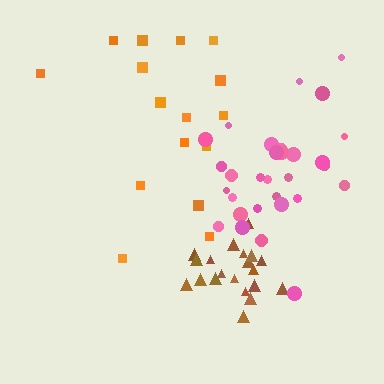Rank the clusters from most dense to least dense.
brown, pink, orange.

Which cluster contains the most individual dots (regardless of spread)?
Pink (30).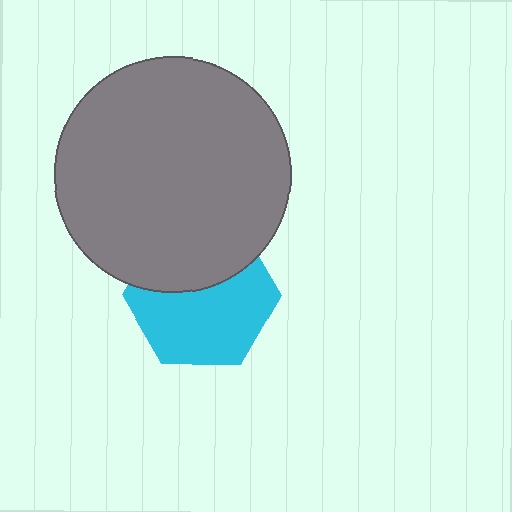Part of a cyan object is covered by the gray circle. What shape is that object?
It is a hexagon.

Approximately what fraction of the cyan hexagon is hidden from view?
Roughly 38% of the cyan hexagon is hidden behind the gray circle.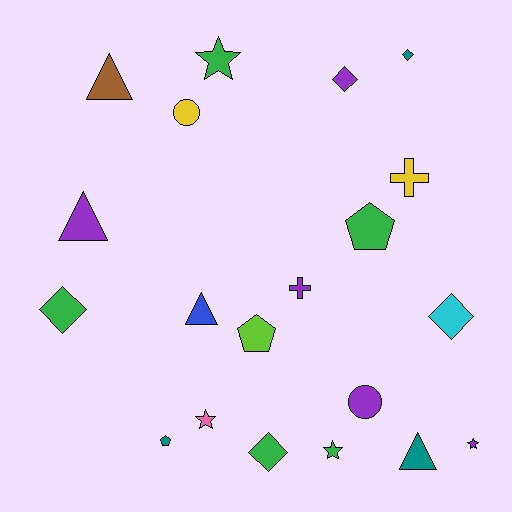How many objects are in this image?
There are 20 objects.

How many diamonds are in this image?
There are 5 diamonds.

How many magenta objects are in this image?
There are no magenta objects.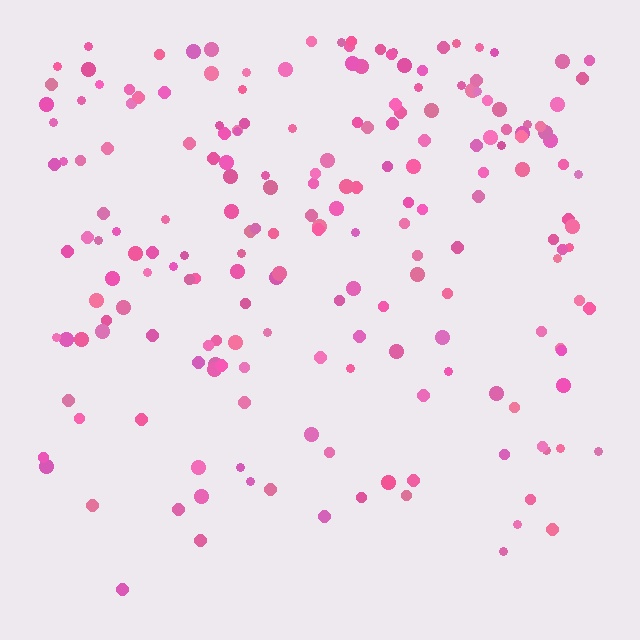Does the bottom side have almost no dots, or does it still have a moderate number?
Still a moderate number, just noticeably fewer than the top.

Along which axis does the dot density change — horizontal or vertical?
Vertical.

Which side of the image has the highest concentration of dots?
The top.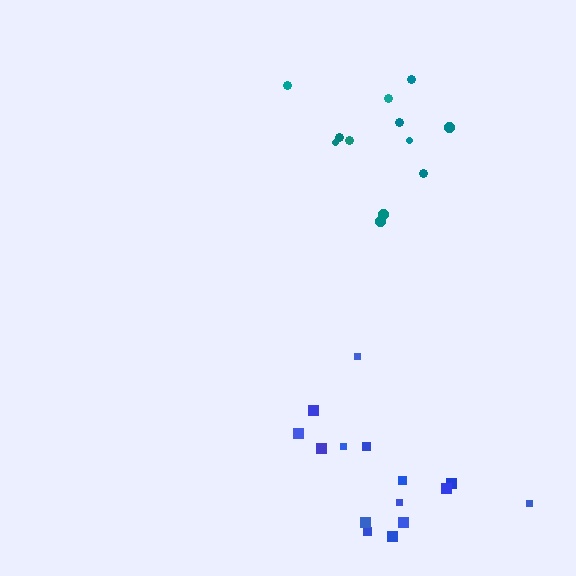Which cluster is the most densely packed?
Teal.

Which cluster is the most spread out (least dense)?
Blue.